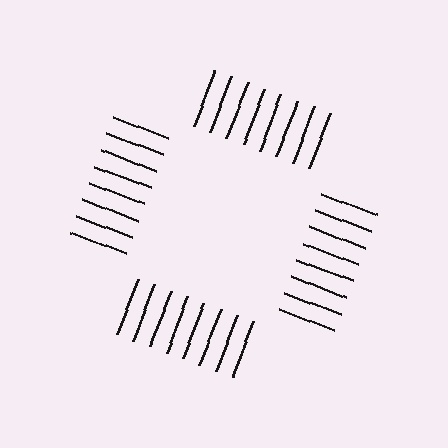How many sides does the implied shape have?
4 sides — the line-ends trace a square.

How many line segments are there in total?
32 — 8 along each of the 4 edges.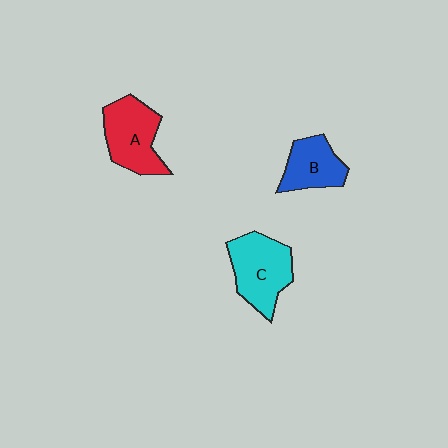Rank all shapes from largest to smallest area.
From largest to smallest: C (cyan), A (red), B (blue).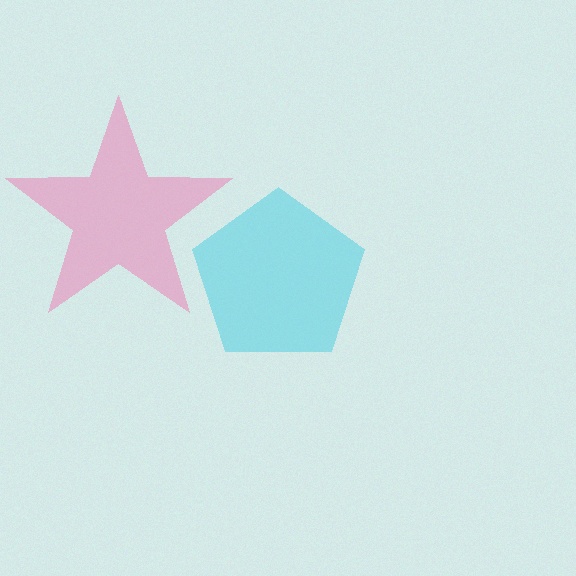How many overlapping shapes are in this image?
There are 2 overlapping shapes in the image.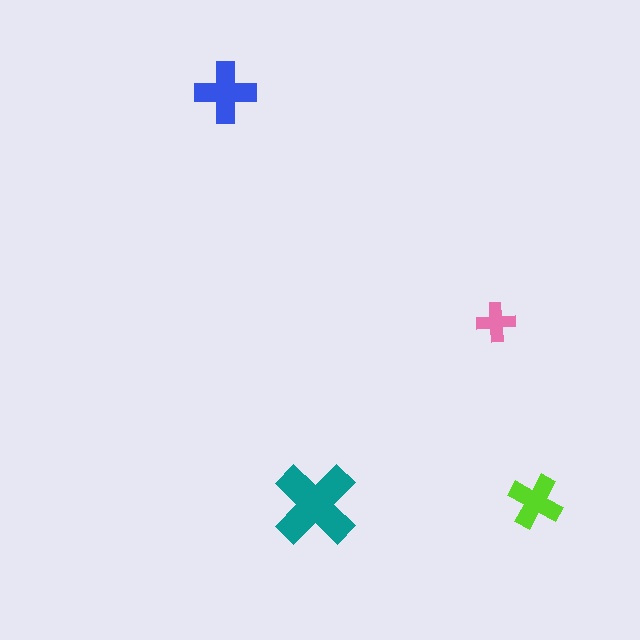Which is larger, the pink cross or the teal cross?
The teal one.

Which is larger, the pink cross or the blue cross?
The blue one.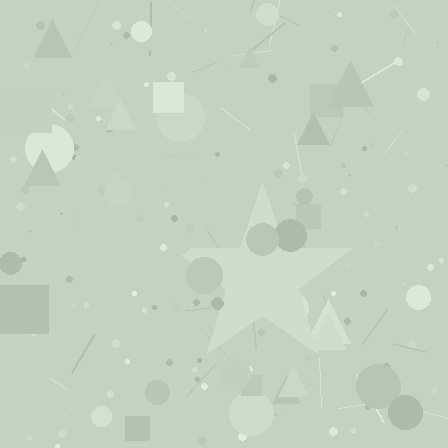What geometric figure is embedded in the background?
A star is embedded in the background.